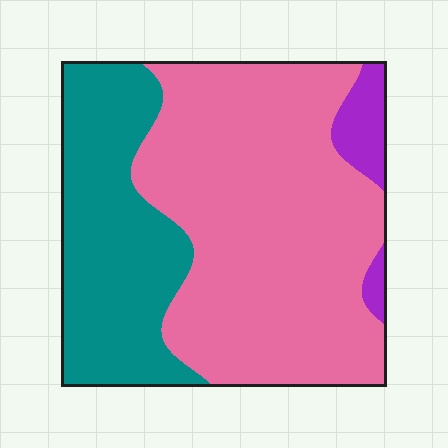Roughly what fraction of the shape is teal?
Teal takes up about one third (1/3) of the shape.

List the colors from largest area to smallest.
From largest to smallest: pink, teal, purple.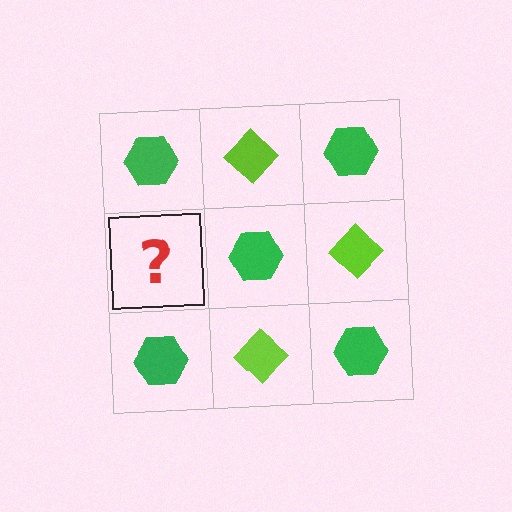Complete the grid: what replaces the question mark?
The question mark should be replaced with a lime diamond.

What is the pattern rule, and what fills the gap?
The rule is that it alternates green hexagon and lime diamond in a checkerboard pattern. The gap should be filled with a lime diamond.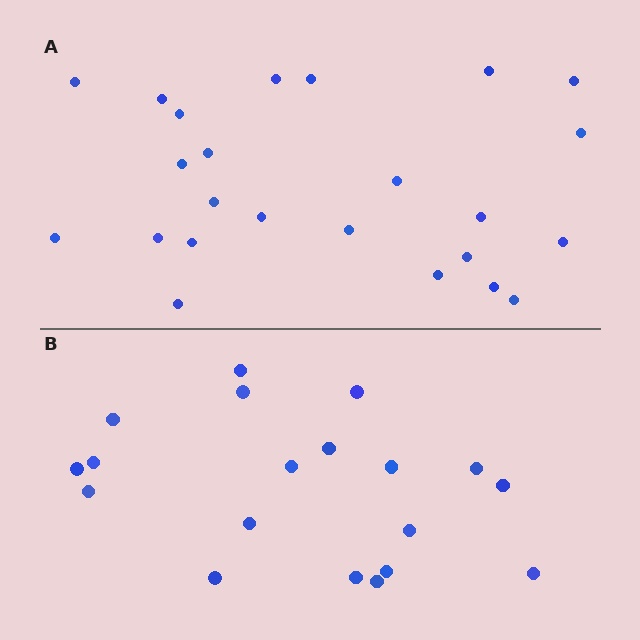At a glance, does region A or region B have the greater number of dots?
Region A (the top region) has more dots.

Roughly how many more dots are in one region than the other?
Region A has about 5 more dots than region B.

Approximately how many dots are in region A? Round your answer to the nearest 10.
About 20 dots. (The exact count is 24, which rounds to 20.)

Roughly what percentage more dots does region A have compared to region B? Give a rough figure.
About 25% more.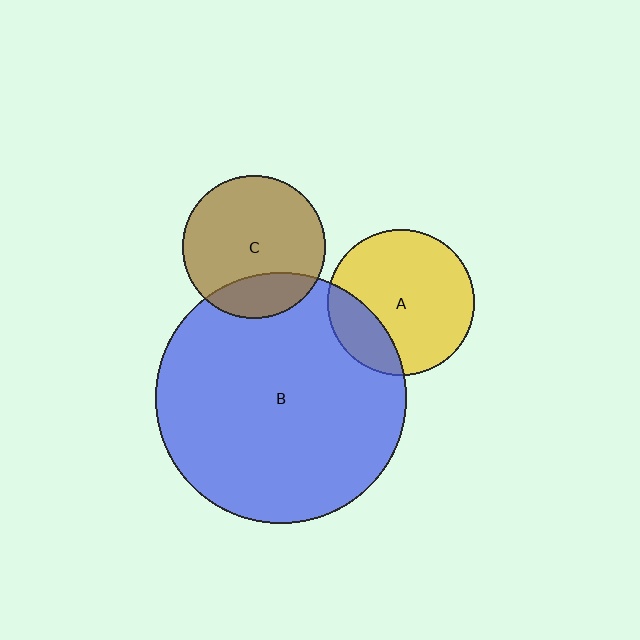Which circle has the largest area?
Circle B (blue).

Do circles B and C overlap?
Yes.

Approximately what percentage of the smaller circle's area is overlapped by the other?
Approximately 20%.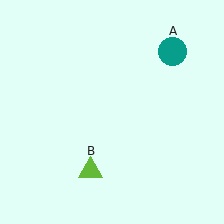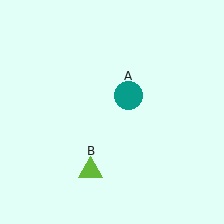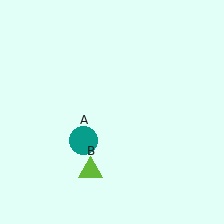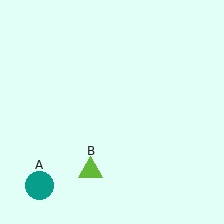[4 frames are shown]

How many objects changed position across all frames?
1 object changed position: teal circle (object A).